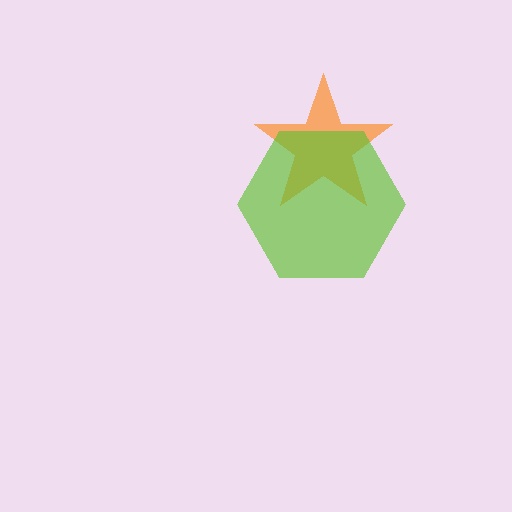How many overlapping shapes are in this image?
There are 2 overlapping shapes in the image.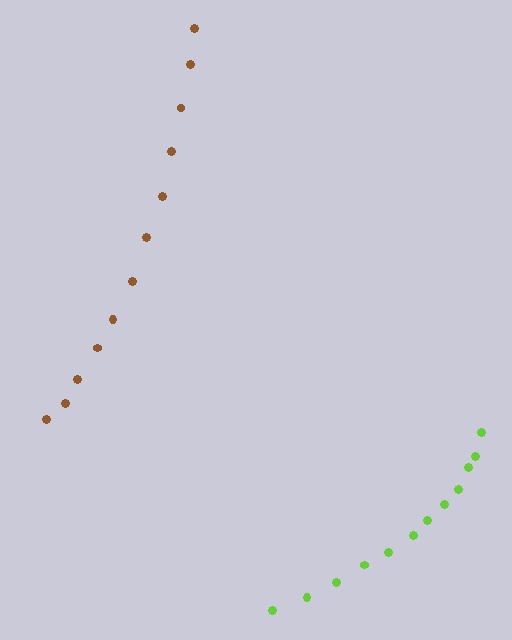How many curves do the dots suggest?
There are 2 distinct paths.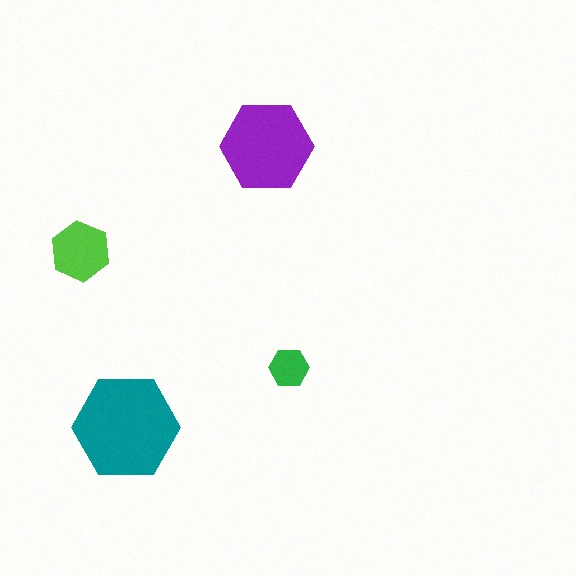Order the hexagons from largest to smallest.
the teal one, the purple one, the lime one, the green one.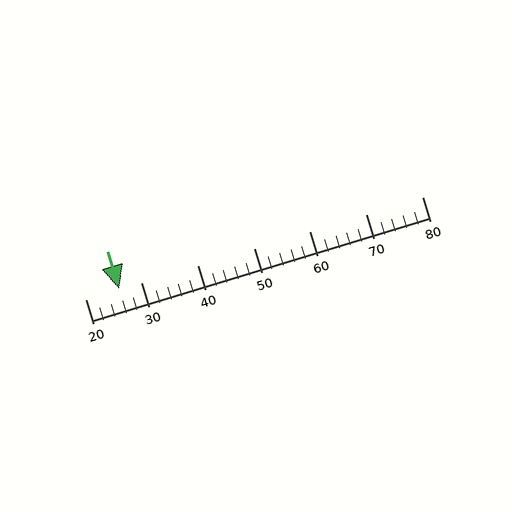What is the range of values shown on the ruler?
The ruler shows values from 20 to 80.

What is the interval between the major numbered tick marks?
The major tick marks are spaced 10 units apart.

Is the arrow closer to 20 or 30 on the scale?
The arrow is closer to 30.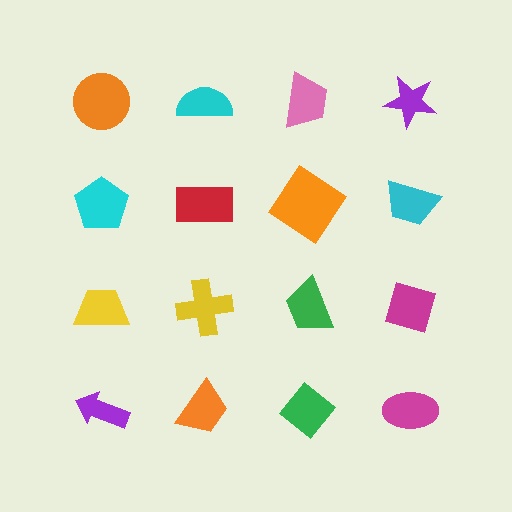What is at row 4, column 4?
A magenta ellipse.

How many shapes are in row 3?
4 shapes.